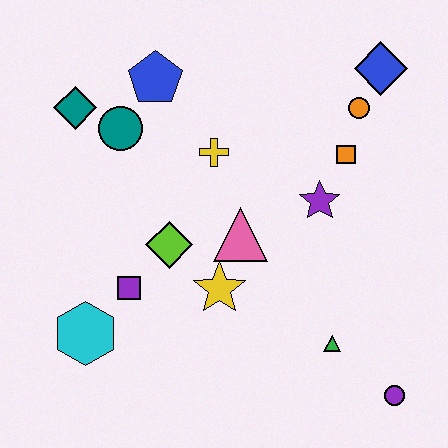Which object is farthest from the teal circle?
The purple circle is farthest from the teal circle.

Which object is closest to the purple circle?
The green triangle is closest to the purple circle.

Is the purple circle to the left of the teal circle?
No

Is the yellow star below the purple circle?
No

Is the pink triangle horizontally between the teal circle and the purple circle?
Yes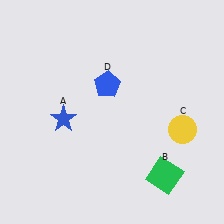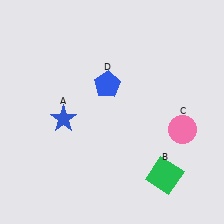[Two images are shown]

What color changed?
The circle (C) changed from yellow in Image 1 to pink in Image 2.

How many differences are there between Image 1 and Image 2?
There is 1 difference between the two images.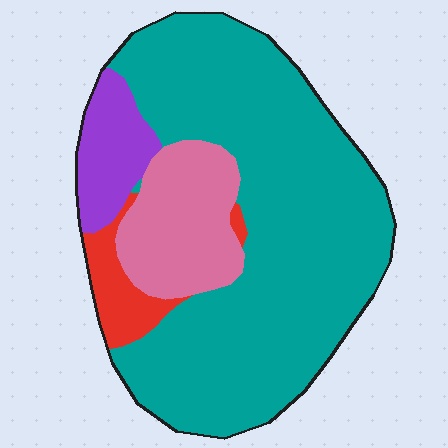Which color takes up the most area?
Teal, at roughly 70%.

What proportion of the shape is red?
Red covers about 5% of the shape.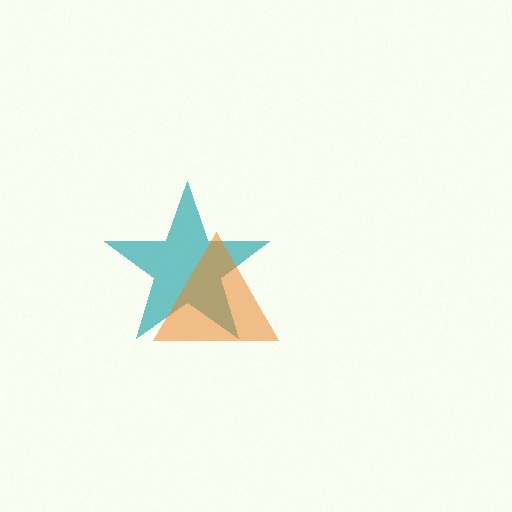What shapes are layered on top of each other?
The layered shapes are: a teal star, an orange triangle.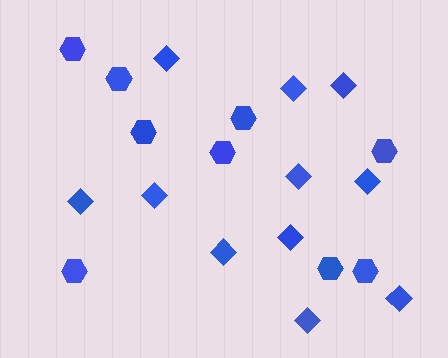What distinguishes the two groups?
There are 2 groups: one group of hexagons (9) and one group of diamonds (11).